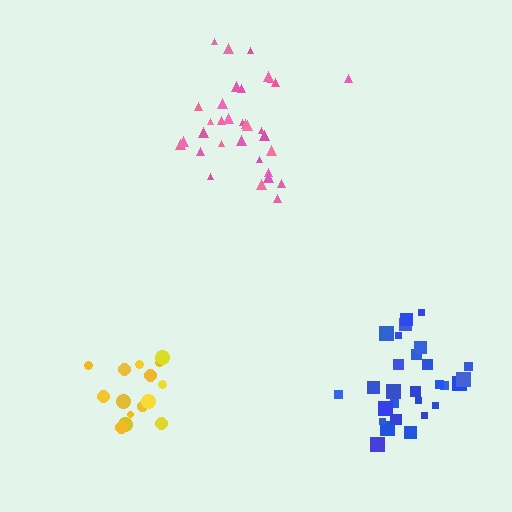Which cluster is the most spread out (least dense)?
Yellow.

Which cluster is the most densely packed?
Blue.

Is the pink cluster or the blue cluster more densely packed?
Blue.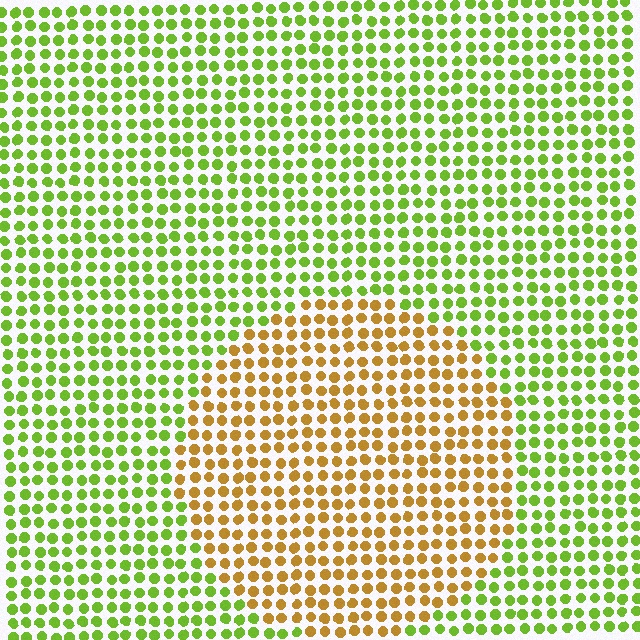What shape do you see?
I see a circle.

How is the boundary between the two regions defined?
The boundary is defined purely by a slight shift in hue (about 53 degrees). Spacing, size, and orientation are identical on both sides.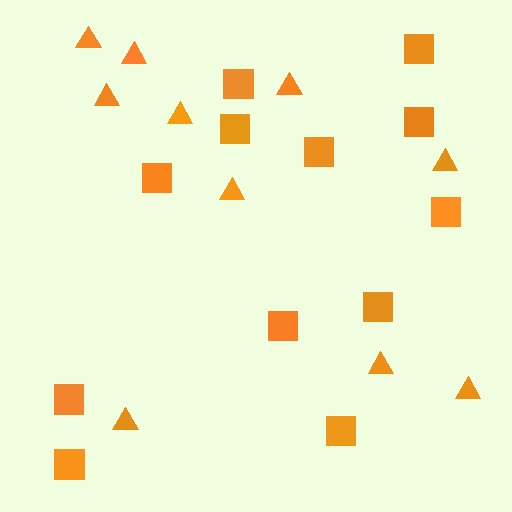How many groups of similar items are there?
There are 2 groups: one group of triangles (10) and one group of squares (12).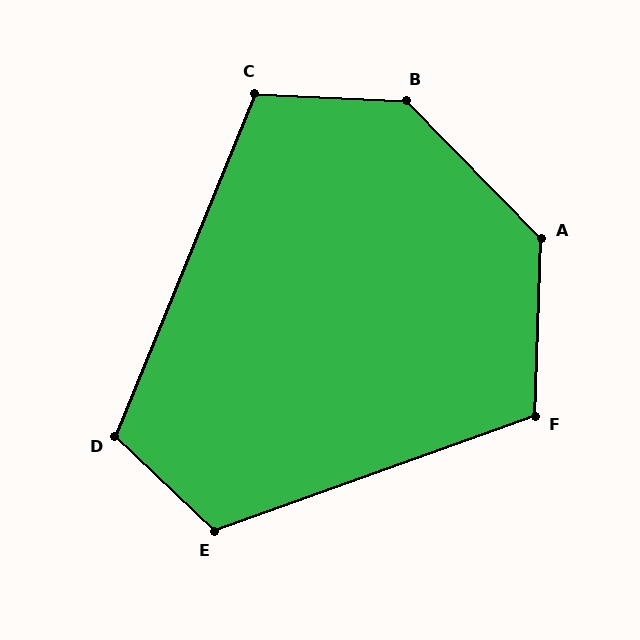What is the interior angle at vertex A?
Approximately 134 degrees (obtuse).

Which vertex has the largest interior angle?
B, at approximately 137 degrees.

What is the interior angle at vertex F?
Approximately 112 degrees (obtuse).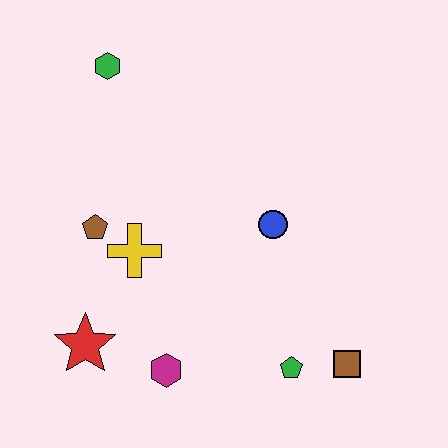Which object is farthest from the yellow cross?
The brown square is farthest from the yellow cross.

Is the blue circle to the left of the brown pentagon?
No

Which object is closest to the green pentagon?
The brown square is closest to the green pentagon.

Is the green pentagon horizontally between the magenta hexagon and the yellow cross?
No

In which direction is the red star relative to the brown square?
The red star is to the left of the brown square.